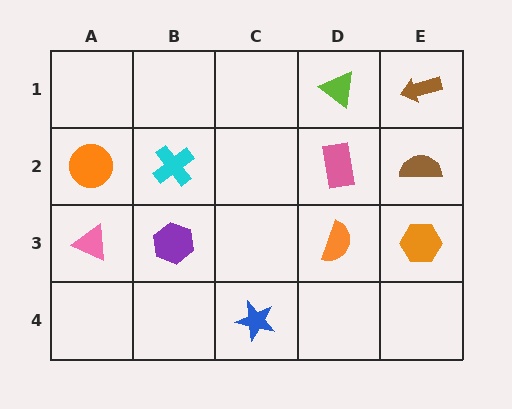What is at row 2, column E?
A brown semicircle.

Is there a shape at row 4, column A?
No, that cell is empty.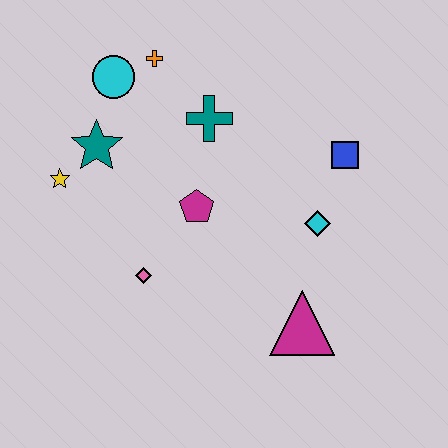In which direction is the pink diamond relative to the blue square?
The pink diamond is to the left of the blue square.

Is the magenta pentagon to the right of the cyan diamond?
No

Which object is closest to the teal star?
The yellow star is closest to the teal star.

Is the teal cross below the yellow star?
No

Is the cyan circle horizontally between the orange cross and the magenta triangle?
No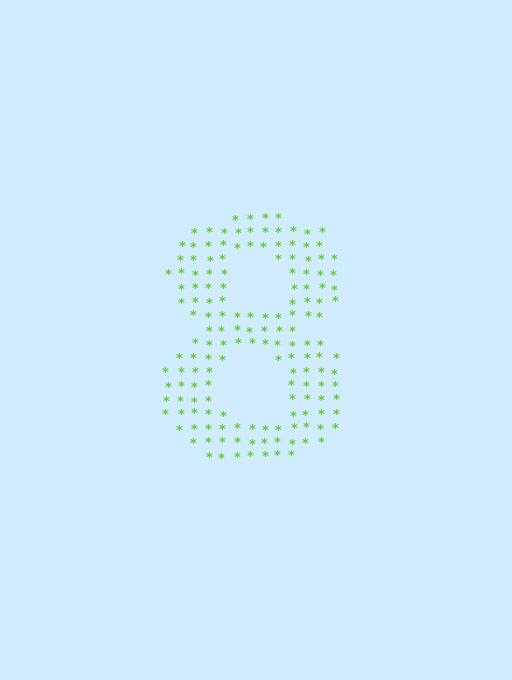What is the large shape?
The large shape is the digit 8.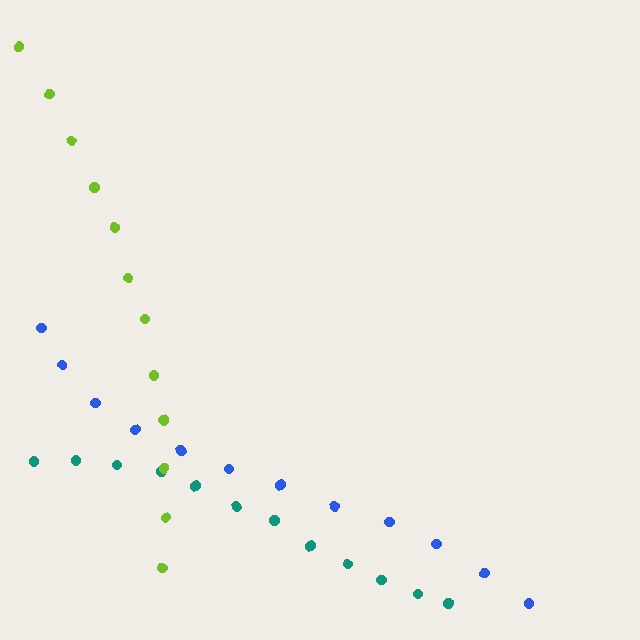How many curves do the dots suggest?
There are 3 distinct paths.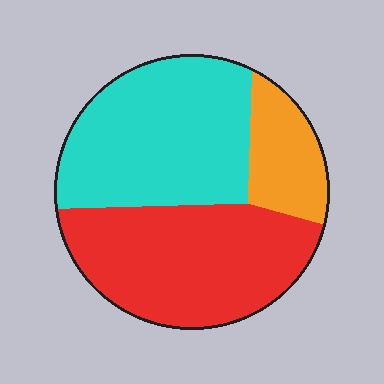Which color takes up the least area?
Orange, at roughly 15%.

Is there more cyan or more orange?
Cyan.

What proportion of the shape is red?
Red covers about 40% of the shape.